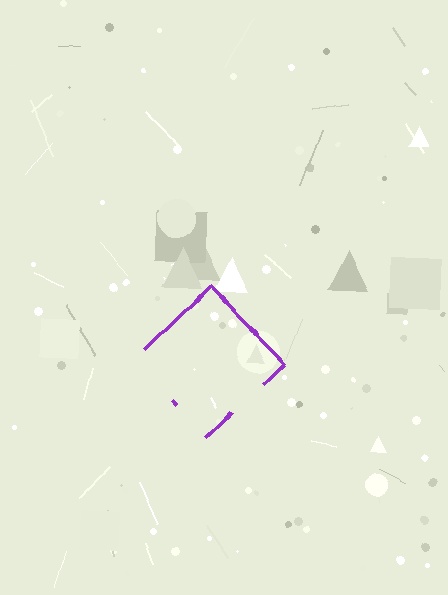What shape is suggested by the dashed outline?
The dashed outline suggests a diamond.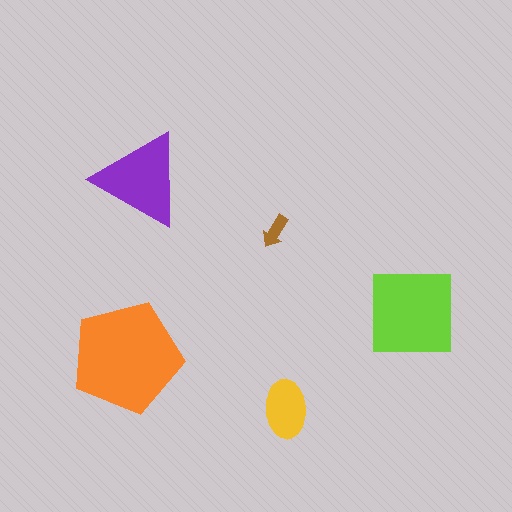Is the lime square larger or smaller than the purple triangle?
Larger.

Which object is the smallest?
The brown arrow.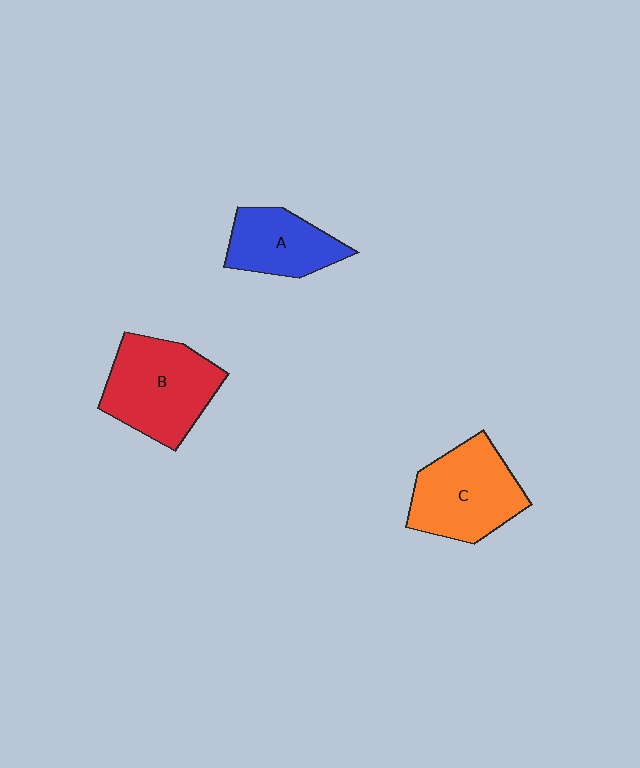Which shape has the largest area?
Shape B (red).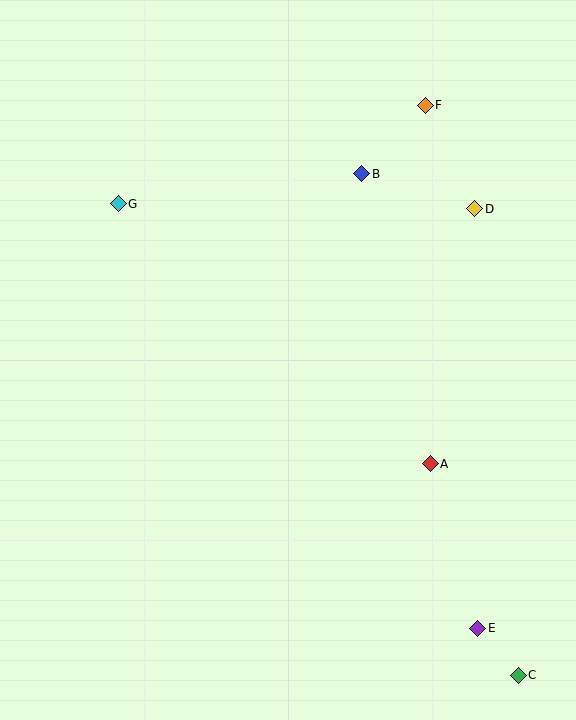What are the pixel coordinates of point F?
Point F is at (425, 105).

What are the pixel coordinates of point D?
Point D is at (475, 209).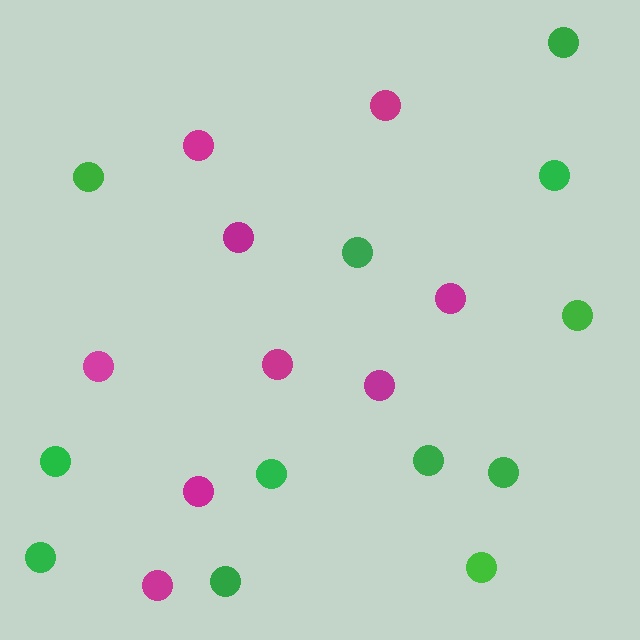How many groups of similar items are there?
There are 2 groups: one group of magenta circles (9) and one group of green circles (12).